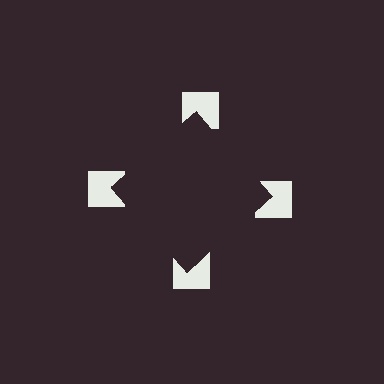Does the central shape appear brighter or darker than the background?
It typically appears slightly darker than the background, even though no actual brightness change is drawn.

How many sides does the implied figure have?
4 sides.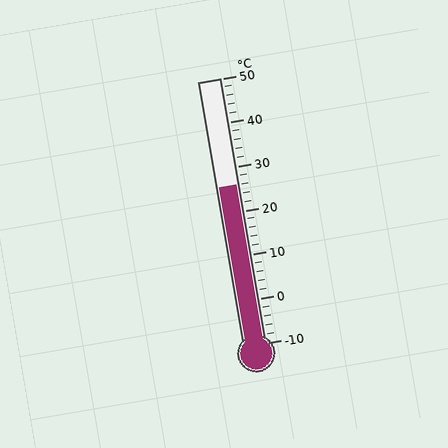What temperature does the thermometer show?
The thermometer shows approximately 26°C.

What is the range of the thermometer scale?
The thermometer scale ranges from -10°C to 50°C.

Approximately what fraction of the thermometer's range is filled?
The thermometer is filled to approximately 60% of its range.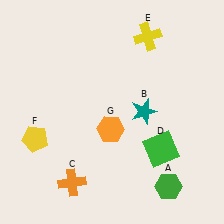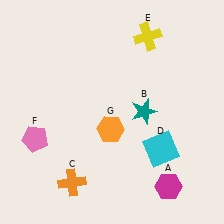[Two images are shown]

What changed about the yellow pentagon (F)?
In Image 1, F is yellow. In Image 2, it changed to pink.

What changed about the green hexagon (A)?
In Image 1, A is green. In Image 2, it changed to magenta.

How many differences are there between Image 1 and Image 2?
There are 3 differences between the two images.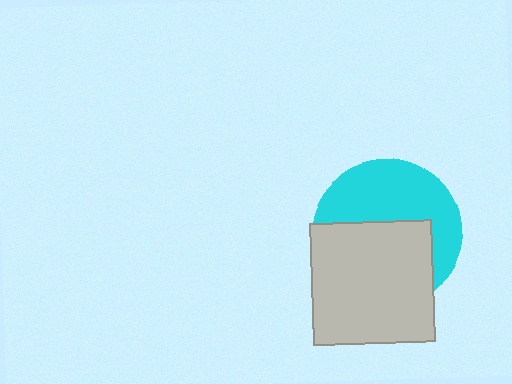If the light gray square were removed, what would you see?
You would see the complete cyan circle.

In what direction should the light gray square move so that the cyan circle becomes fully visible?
The light gray square should move down. That is the shortest direction to clear the overlap and leave the cyan circle fully visible.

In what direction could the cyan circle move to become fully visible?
The cyan circle could move up. That would shift it out from behind the light gray square entirely.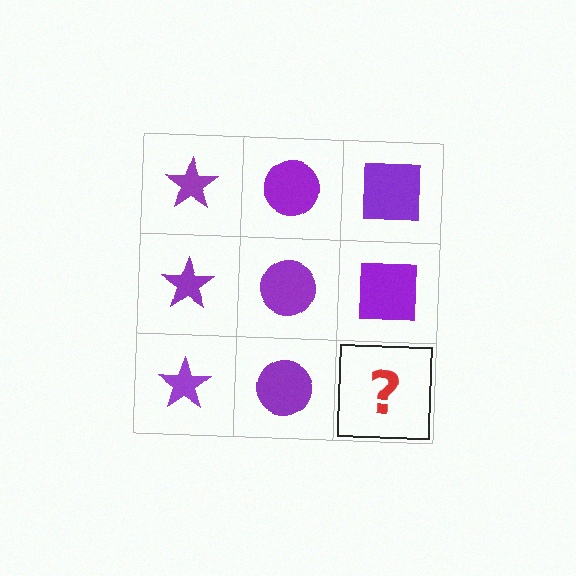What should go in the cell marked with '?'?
The missing cell should contain a purple square.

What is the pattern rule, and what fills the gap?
The rule is that each column has a consistent shape. The gap should be filled with a purple square.